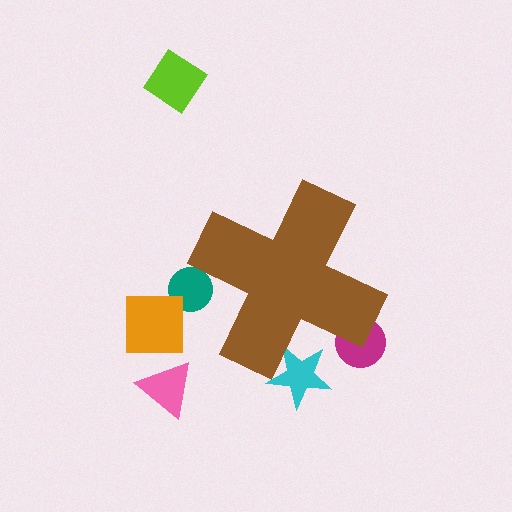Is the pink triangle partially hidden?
No, the pink triangle is fully visible.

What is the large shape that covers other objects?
A brown cross.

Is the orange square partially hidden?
No, the orange square is fully visible.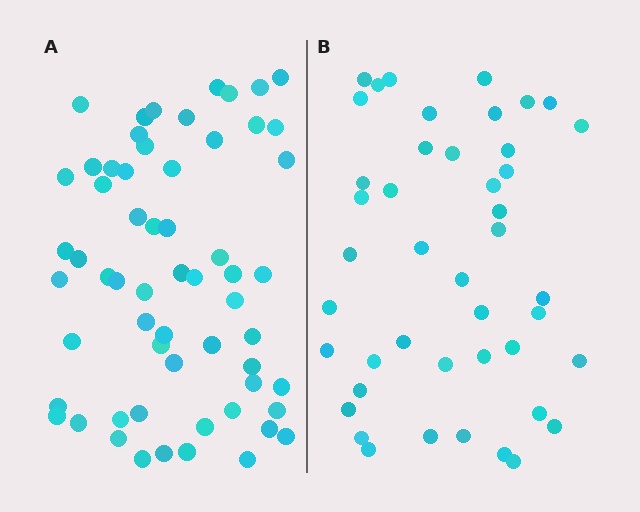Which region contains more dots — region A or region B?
Region A (the left region) has more dots.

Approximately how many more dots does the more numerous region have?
Region A has approximately 15 more dots than region B.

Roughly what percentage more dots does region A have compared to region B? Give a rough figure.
About 35% more.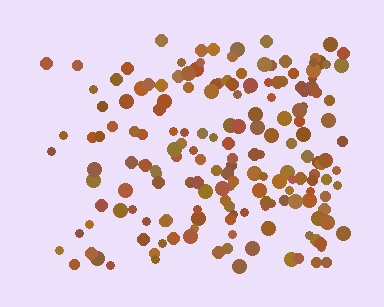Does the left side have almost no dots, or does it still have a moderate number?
Still a moderate number, just noticeably fewer than the right.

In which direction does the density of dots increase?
From left to right, with the right side densest.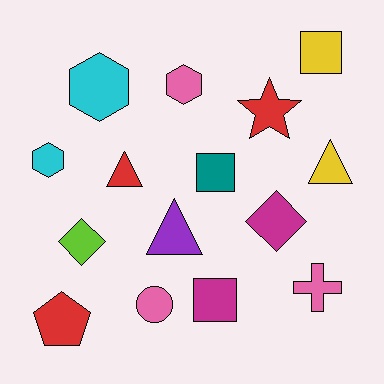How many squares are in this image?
There are 3 squares.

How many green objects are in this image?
There are no green objects.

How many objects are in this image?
There are 15 objects.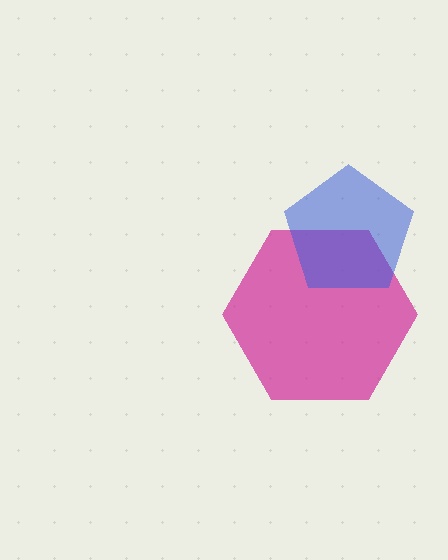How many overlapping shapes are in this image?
There are 2 overlapping shapes in the image.